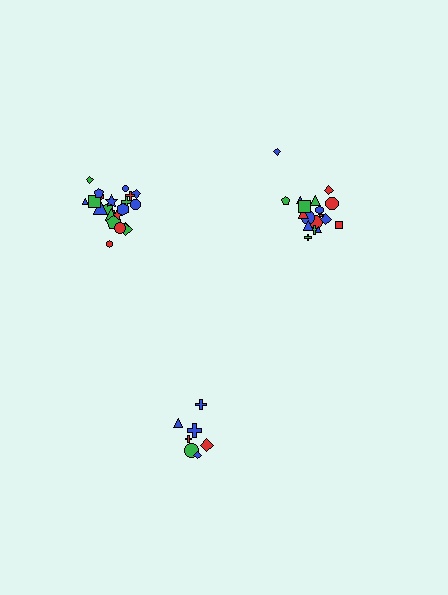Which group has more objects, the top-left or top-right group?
The top-left group.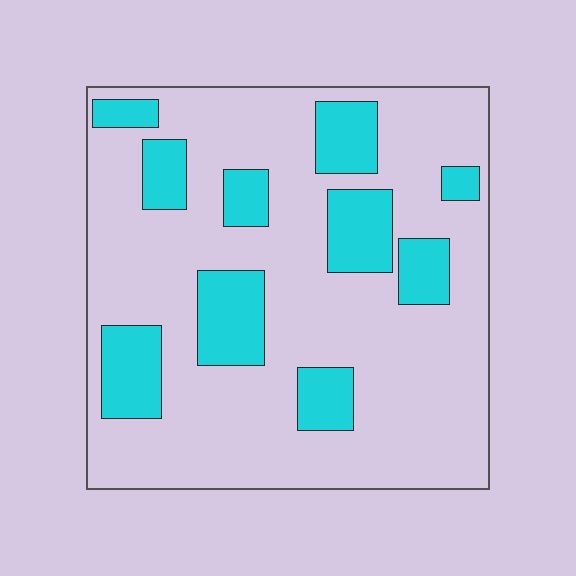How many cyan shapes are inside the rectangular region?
10.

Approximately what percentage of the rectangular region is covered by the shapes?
Approximately 25%.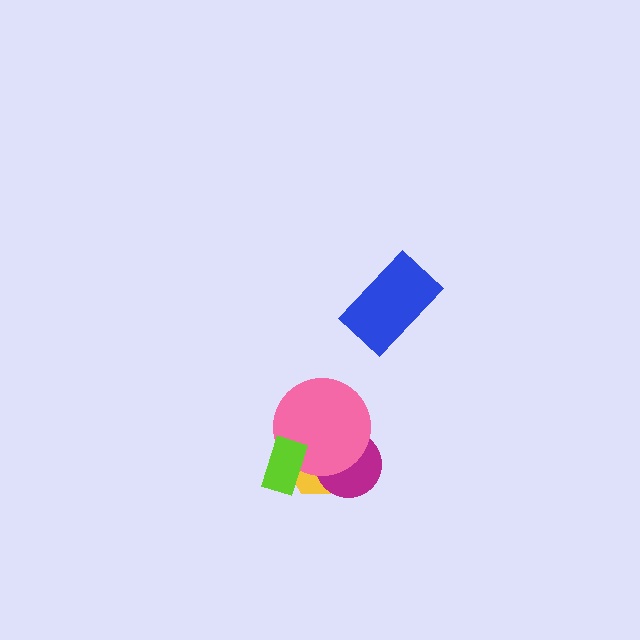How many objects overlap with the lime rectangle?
2 objects overlap with the lime rectangle.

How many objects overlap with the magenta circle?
2 objects overlap with the magenta circle.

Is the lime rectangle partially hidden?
No, no other shape covers it.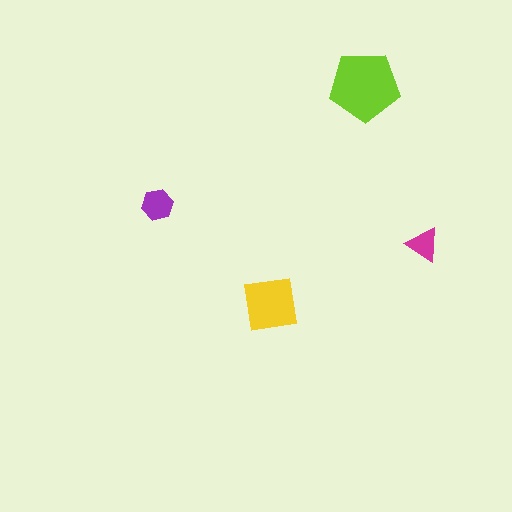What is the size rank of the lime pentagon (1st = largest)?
1st.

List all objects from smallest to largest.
The magenta triangle, the purple hexagon, the yellow square, the lime pentagon.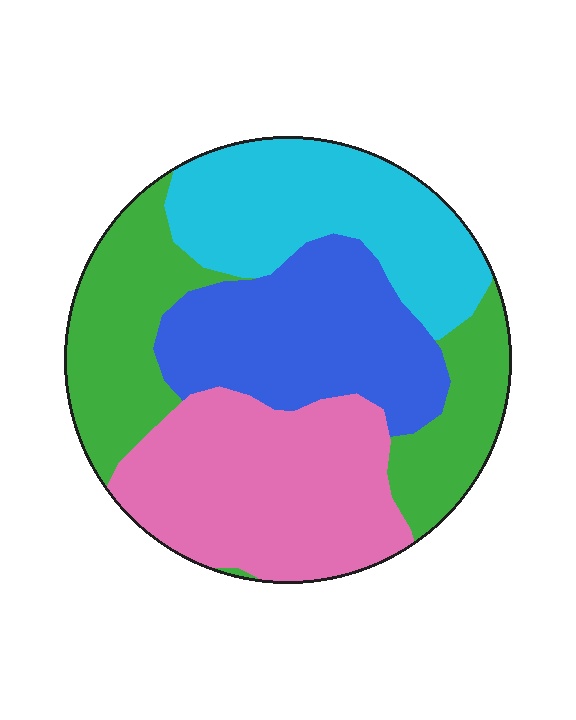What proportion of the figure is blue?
Blue covers roughly 25% of the figure.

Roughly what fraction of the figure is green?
Green takes up about one quarter (1/4) of the figure.